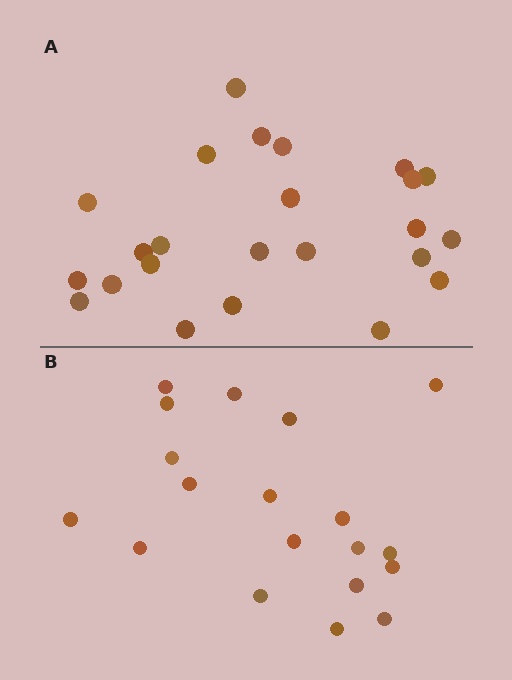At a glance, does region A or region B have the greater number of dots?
Region A (the top region) has more dots.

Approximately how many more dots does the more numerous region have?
Region A has about 5 more dots than region B.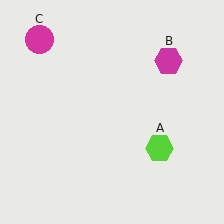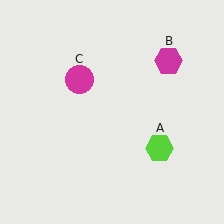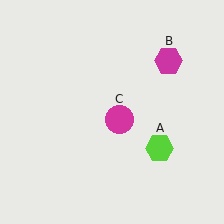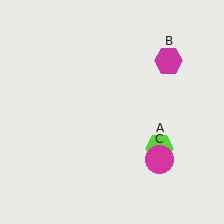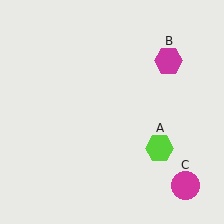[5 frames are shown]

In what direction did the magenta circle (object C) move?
The magenta circle (object C) moved down and to the right.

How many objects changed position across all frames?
1 object changed position: magenta circle (object C).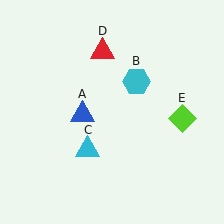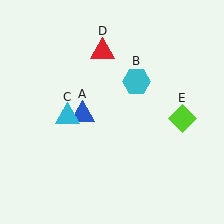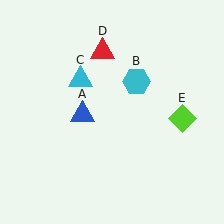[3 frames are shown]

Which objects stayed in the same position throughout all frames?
Blue triangle (object A) and cyan hexagon (object B) and red triangle (object D) and lime diamond (object E) remained stationary.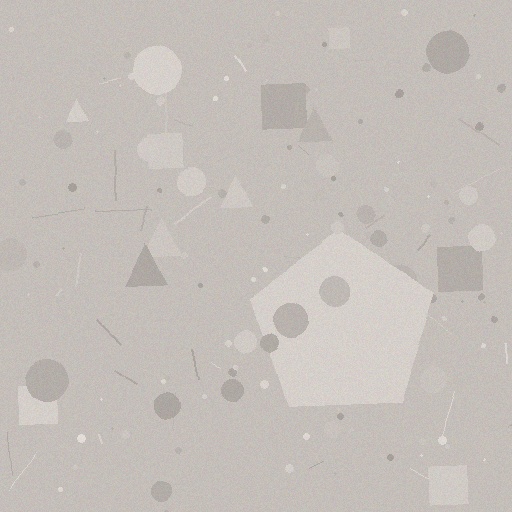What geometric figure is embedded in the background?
A pentagon is embedded in the background.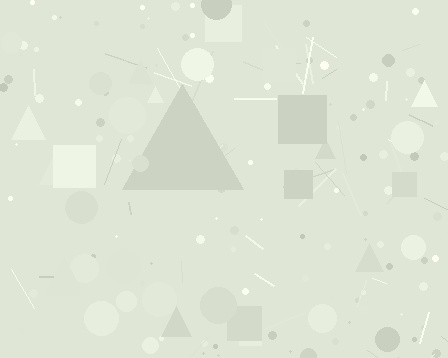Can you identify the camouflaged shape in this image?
The camouflaged shape is a triangle.